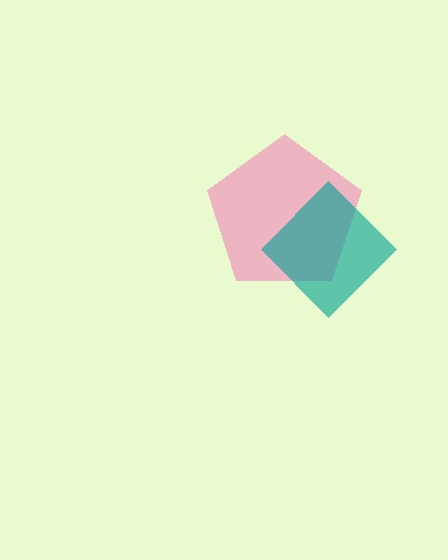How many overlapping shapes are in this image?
There are 2 overlapping shapes in the image.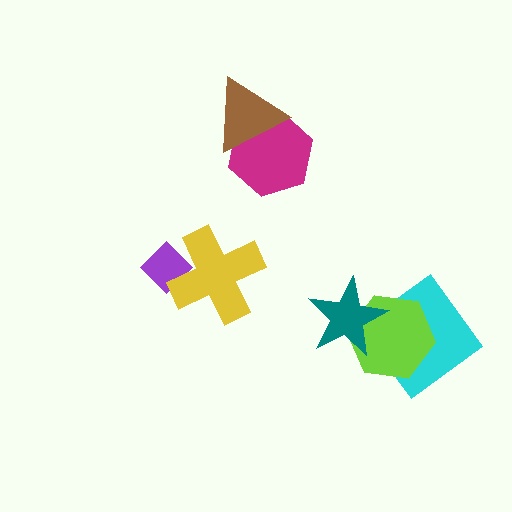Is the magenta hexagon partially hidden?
Yes, it is partially covered by another shape.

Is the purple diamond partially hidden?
Yes, it is partially covered by another shape.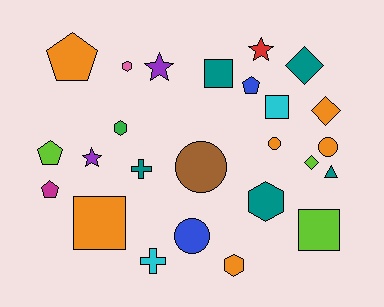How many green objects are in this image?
There is 1 green object.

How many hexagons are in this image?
There are 4 hexagons.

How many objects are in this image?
There are 25 objects.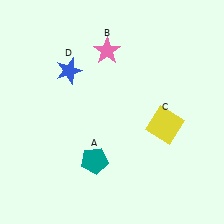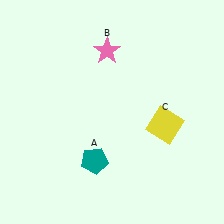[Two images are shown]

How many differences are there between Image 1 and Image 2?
There is 1 difference between the two images.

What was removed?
The blue star (D) was removed in Image 2.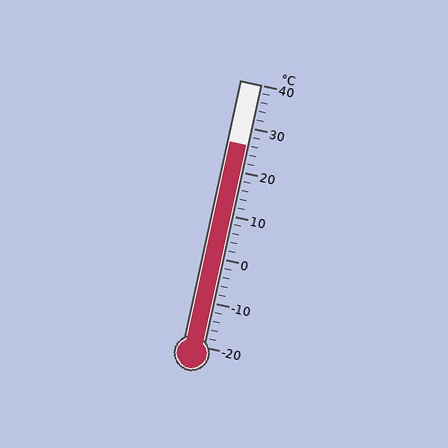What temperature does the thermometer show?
The thermometer shows approximately 26°C.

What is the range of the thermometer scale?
The thermometer scale ranges from -20°C to 40°C.